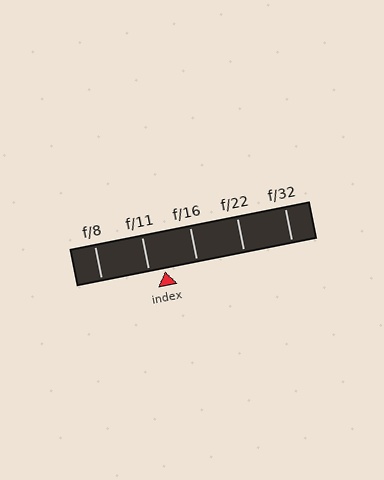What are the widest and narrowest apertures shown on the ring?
The widest aperture shown is f/8 and the narrowest is f/32.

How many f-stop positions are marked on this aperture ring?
There are 5 f-stop positions marked.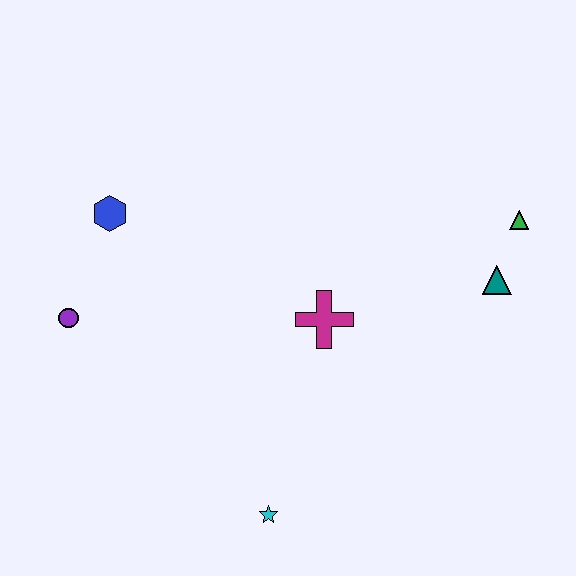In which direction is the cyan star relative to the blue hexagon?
The cyan star is below the blue hexagon.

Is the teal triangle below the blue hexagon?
Yes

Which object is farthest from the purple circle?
The green triangle is farthest from the purple circle.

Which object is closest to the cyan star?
The magenta cross is closest to the cyan star.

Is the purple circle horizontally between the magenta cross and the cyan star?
No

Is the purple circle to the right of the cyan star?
No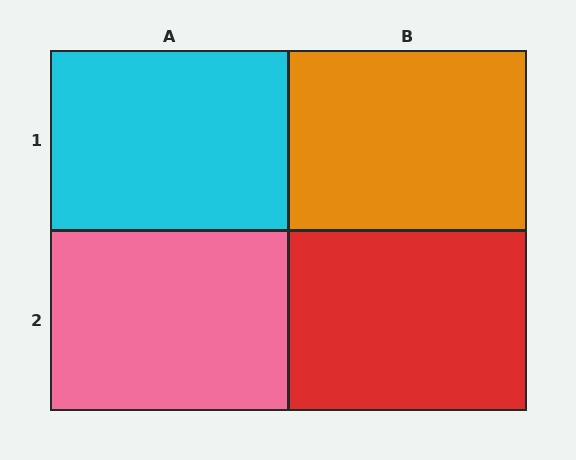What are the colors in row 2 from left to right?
Pink, red.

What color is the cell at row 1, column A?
Cyan.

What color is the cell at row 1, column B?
Orange.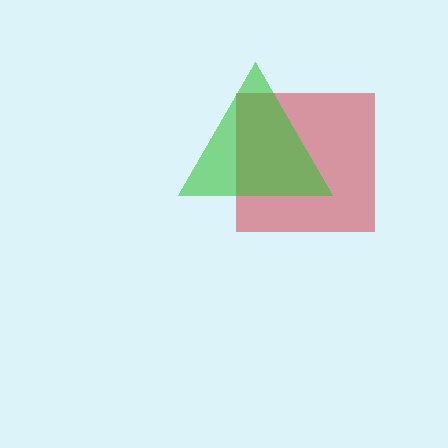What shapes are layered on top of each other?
The layered shapes are: a red square, a green triangle.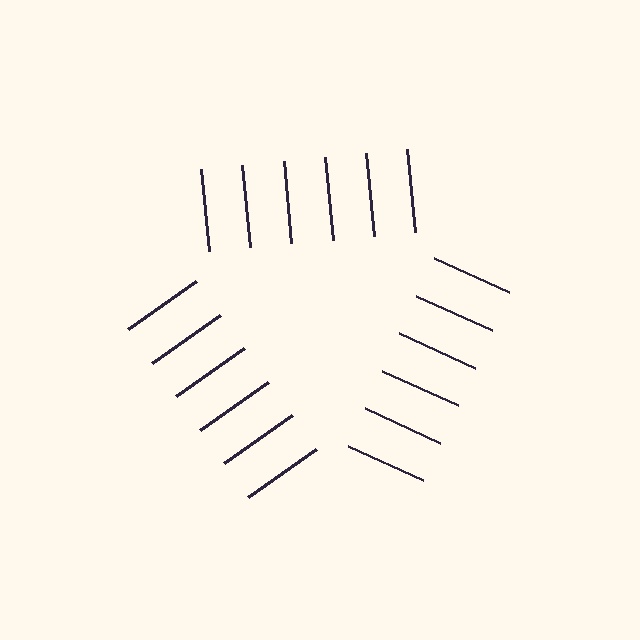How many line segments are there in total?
18 — 6 along each of the 3 edges.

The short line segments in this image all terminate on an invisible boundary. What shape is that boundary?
An illusory triangle — the line segments terminate on its edges but no continuous stroke is drawn.